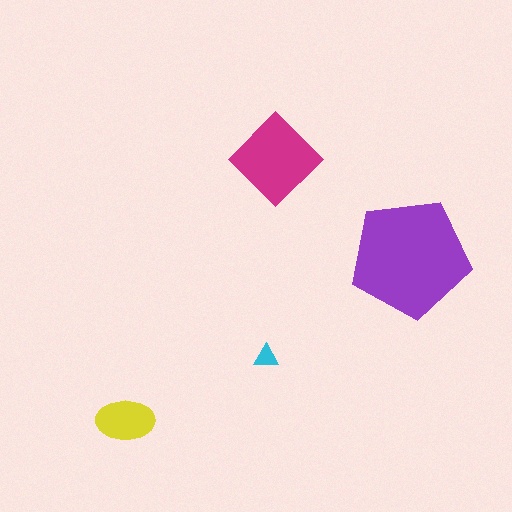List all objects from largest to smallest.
The purple pentagon, the magenta diamond, the yellow ellipse, the cyan triangle.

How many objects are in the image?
There are 4 objects in the image.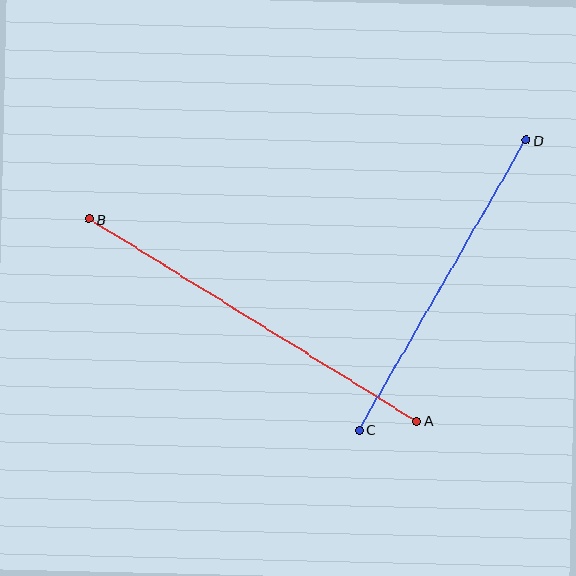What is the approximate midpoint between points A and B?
The midpoint is at approximately (253, 320) pixels.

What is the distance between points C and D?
The distance is approximately 335 pixels.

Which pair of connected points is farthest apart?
Points A and B are farthest apart.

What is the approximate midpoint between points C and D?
The midpoint is at approximately (442, 285) pixels.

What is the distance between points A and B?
The distance is approximately 385 pixels.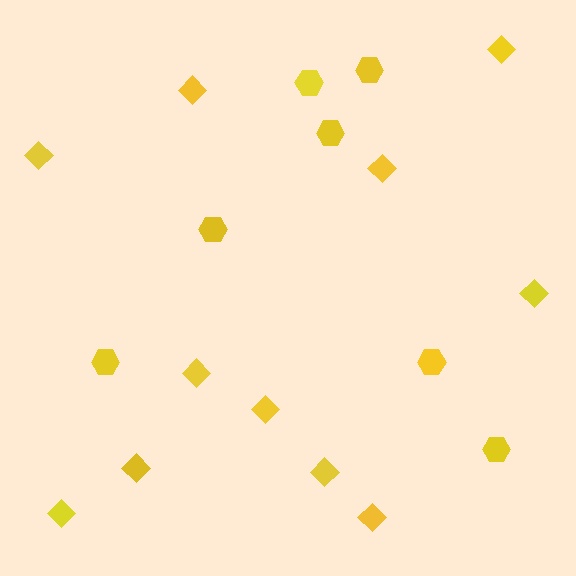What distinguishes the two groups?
There are 2 groups: one group of hexagons (7) and one group of diamonds (11).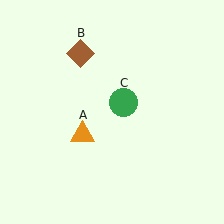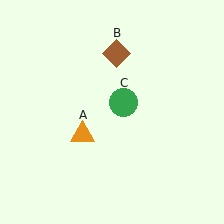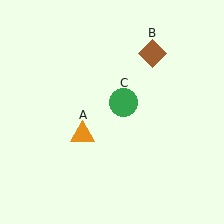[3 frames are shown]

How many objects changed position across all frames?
1 object changed position: brown diamond (object B).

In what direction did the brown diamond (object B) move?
The brown diamond (object B) moved right.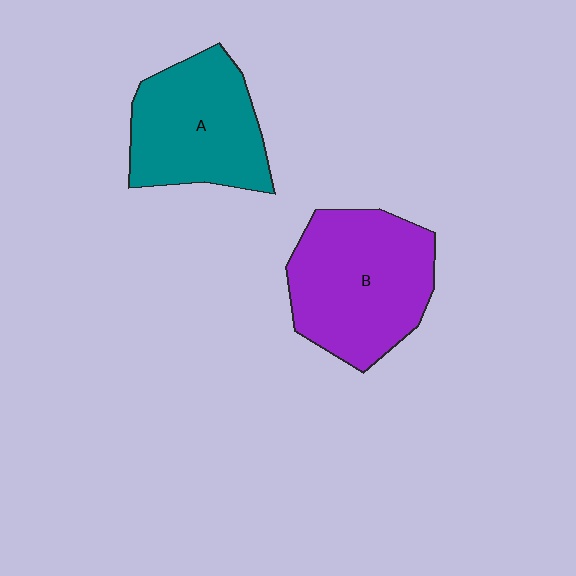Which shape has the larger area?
Shape B (purple).